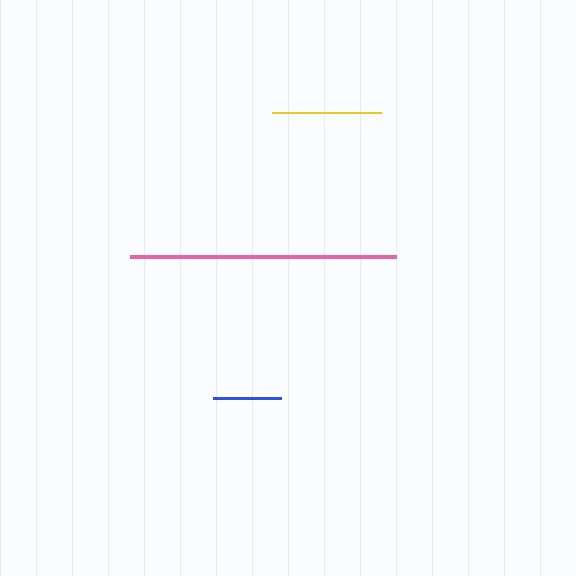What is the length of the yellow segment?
The yellow segment is approximately 108 pixels long.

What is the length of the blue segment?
The blue segment is approximately 68 pixels long.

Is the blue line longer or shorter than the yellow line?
The yellow line is longer than the blue line.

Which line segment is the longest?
The pink line is the longest at approximately 266 pixels.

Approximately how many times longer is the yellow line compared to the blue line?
The yellow line is approximately 1.6 times the length of the blue line.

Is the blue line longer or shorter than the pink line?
The pink line is longer than the blue line.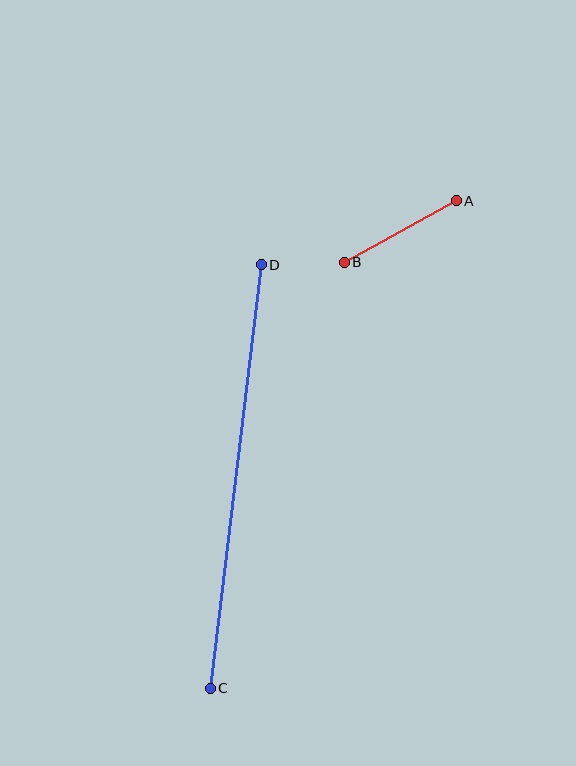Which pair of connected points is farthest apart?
Points C and D are farthest apart.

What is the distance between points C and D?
The distance is approximately 427 pixels.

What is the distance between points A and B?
The distance is approximately 128 pixels.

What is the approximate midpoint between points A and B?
The midpoint is at approximately (400, 231) pixels.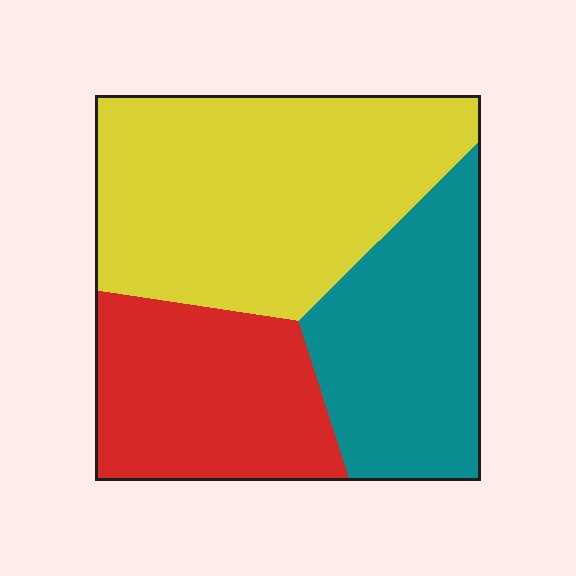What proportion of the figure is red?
Red covers about 25% of the figure.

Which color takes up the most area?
Yellow, at roughly 45%.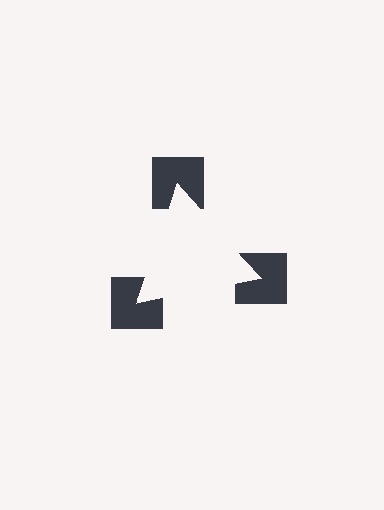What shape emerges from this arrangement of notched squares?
An illusory triangle — its edges are inferred from the aligned wedge cuts in the notched squares, not physically drawn.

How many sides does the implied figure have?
3 sides.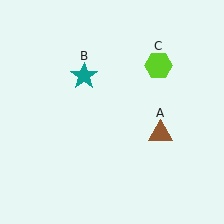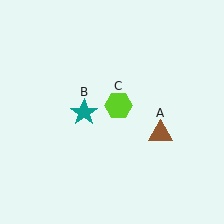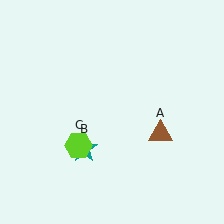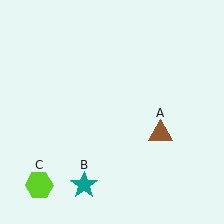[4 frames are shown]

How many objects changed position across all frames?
2 objects changed position: teal star (object B), lime hexagon (object C).